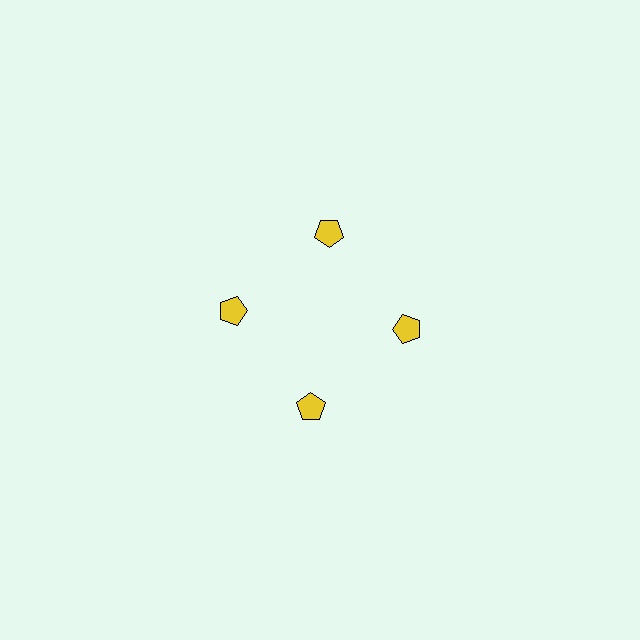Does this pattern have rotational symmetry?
Yes, this pattern has 4-fold rotational symmetry. It looks the same after rotating 90 degrees around the center.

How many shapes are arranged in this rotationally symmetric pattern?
There are 4 shapes, arranged in 4 groups of 1.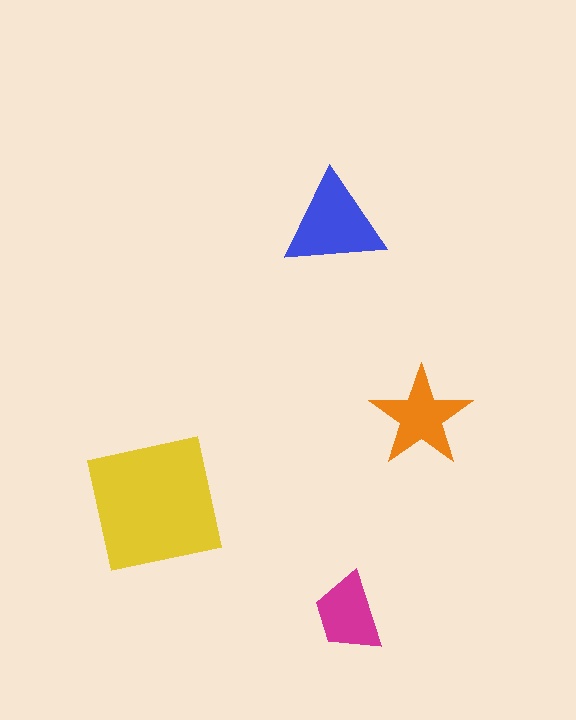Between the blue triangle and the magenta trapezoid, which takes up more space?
The blue triangle.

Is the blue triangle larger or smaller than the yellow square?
Smaller.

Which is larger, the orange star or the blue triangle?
The blue triangle.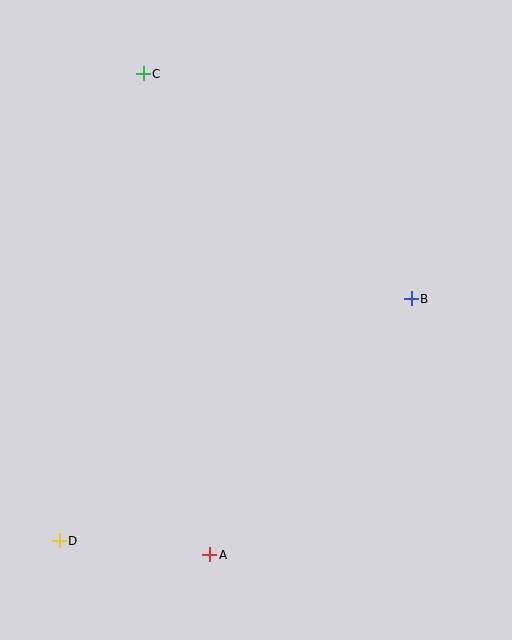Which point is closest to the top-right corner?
Point B is closest to the top-right corner.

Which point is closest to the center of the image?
Point B at (411, 299) is closest to the center.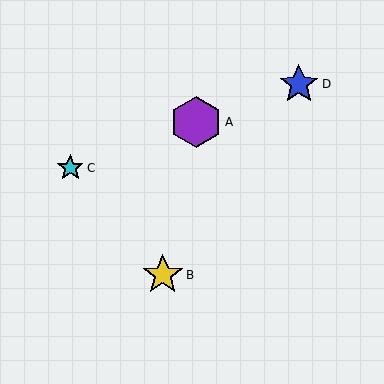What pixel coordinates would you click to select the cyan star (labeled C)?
Click at (70, 168) to select the cyan star C.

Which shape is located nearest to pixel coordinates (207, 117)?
The purple hexagon (labeled A) at (196, 122) is nearest to that location.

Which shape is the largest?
The purple hexagon (labeled A) is the largest.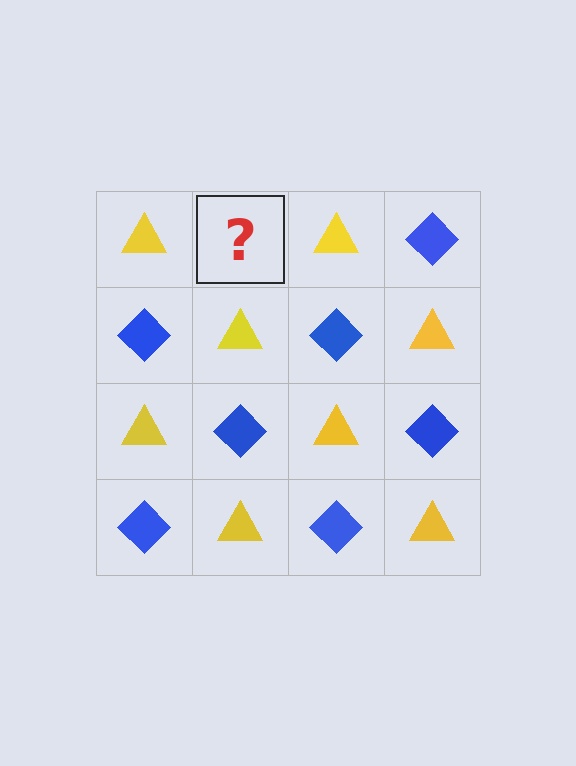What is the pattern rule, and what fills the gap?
The rule is that it alternates yellow triangle and blue diamond in a checkerboard pattern. The gap should be filled with a blue diamond.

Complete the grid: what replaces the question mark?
The question mark should be replaced with a blue diamond.